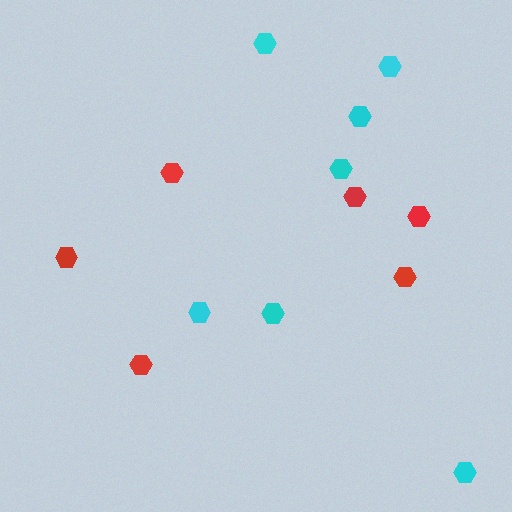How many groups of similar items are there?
There are 2 groups: one group of red hexagons (6) and one group of cyan hexagons (7).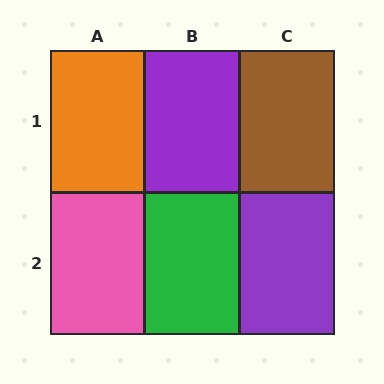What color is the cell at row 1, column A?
Orange.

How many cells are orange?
1 cell is orange.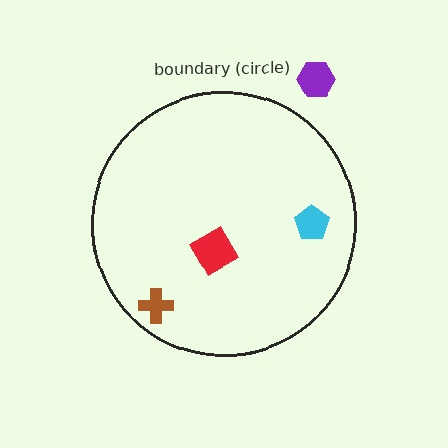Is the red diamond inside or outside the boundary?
Inside.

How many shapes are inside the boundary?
3 inside, 1 outside.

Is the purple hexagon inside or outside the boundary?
Outside.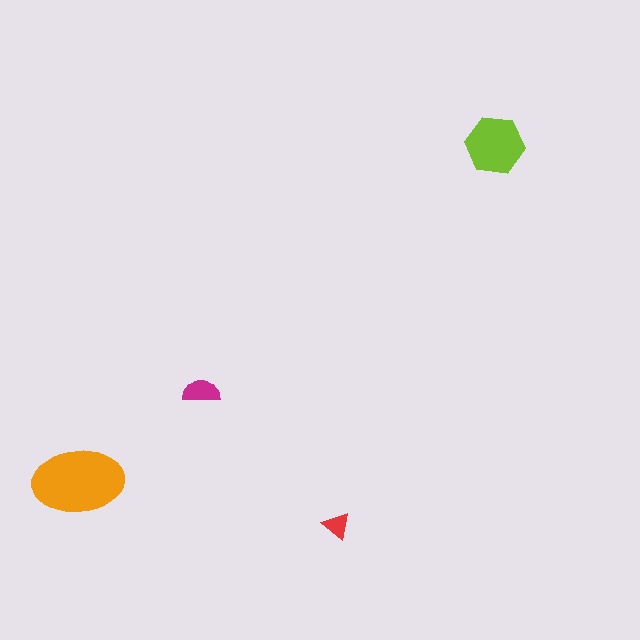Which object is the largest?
The orange ellipse.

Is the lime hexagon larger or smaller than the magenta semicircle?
Larger.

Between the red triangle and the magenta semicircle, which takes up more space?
The magenta semicircle.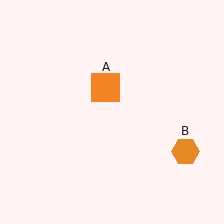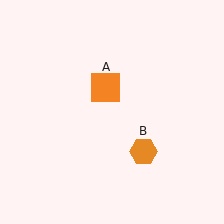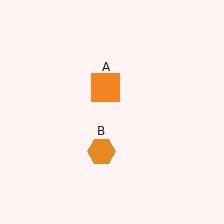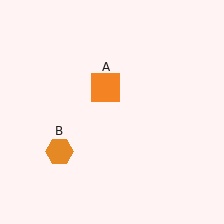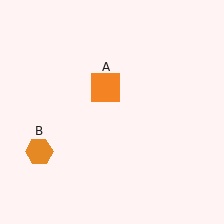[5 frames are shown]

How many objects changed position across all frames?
1 object changed position: orange hexagon (object B).